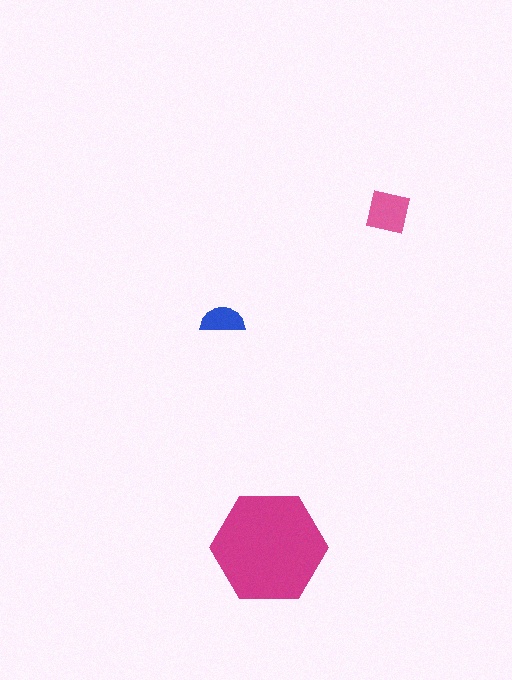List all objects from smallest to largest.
The blue semicircle, the pink square, the magenta hexagon.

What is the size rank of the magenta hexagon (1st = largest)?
1st.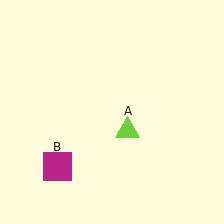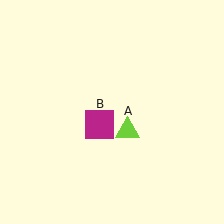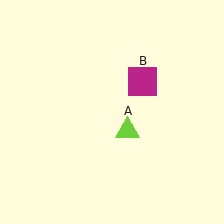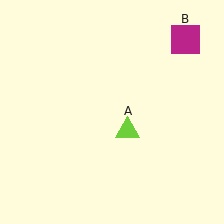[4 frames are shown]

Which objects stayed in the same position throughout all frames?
Lime triangle (object A) remained stationary.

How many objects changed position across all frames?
1 object changed position: magenta square (object B).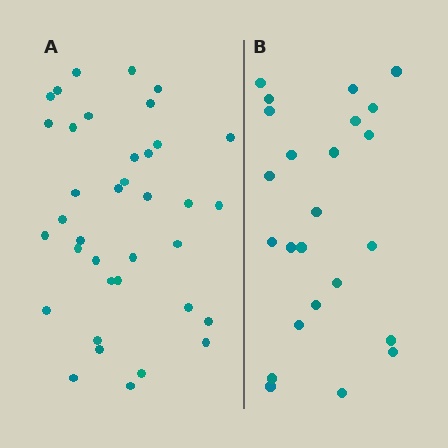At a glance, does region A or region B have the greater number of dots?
Region A (the left region) has more dots.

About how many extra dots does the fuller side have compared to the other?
Region A has approximately 15 more dots than region B.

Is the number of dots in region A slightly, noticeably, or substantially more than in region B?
Region A has substantially more. The ratio is roughly 1.5 to 1.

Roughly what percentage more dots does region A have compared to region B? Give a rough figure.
About 55% more.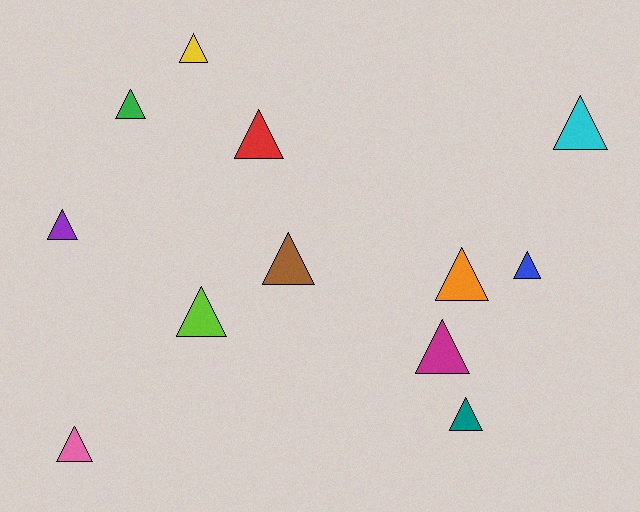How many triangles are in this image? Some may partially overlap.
There are 12 triangles.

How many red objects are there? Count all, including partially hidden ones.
There is 1 red object.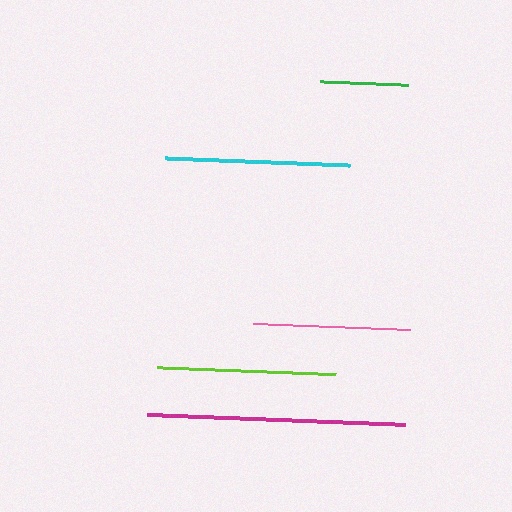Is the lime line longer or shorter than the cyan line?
The cyan line is longer than the lime line.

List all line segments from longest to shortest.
From longest to shortest: magenta, cyan, lime, pink, green.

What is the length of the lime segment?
The lime segment is approximately 179 pixels long.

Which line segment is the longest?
The magenta line is the longest at approximately 258 pixels.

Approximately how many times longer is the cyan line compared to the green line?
The cyan line is approximately 2.1 times the length of the green line.